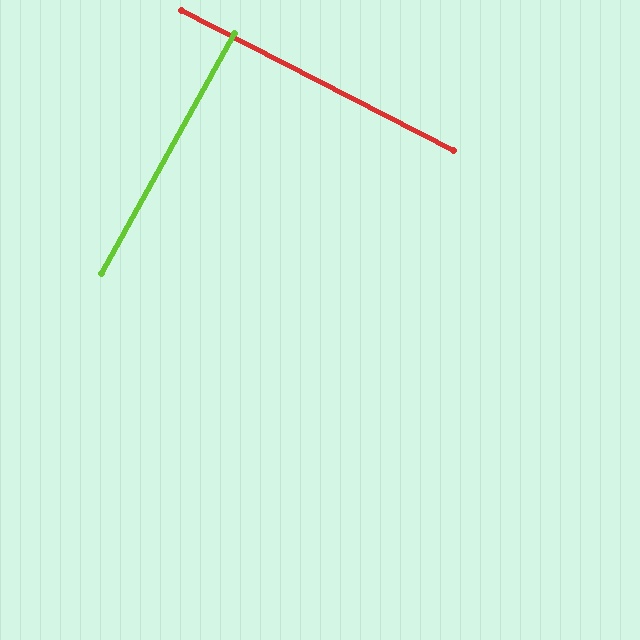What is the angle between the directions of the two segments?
Approximately 88 degrees.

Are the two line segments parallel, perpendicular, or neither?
Perpendicular — they meet at approximately 88°.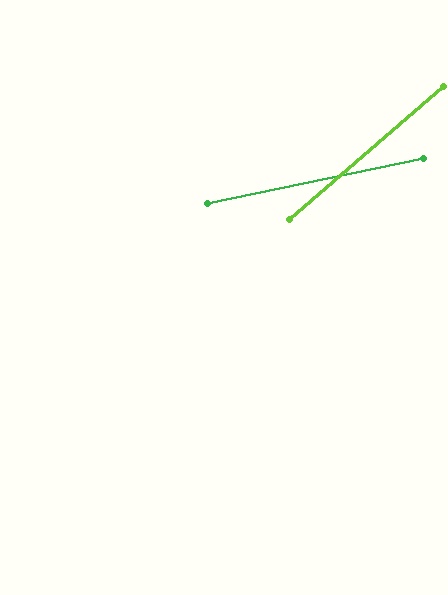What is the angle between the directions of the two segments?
Approximately 29 degrees.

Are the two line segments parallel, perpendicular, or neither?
Neither parallel nor perpendicular — they differ by about 29°.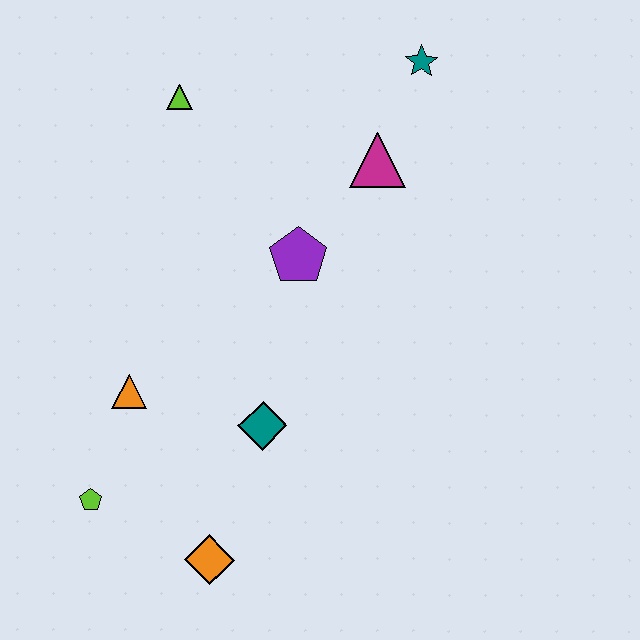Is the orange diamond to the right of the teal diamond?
No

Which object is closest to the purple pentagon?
The magenta triangle is closest to the purple pentagon.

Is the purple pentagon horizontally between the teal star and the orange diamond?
Yes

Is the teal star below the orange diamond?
No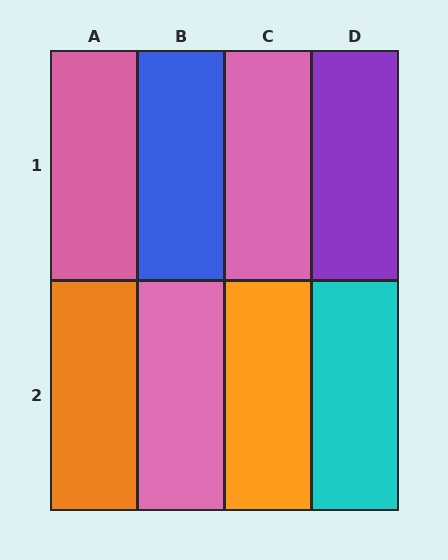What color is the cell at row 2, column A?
Orange.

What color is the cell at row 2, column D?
Cyan.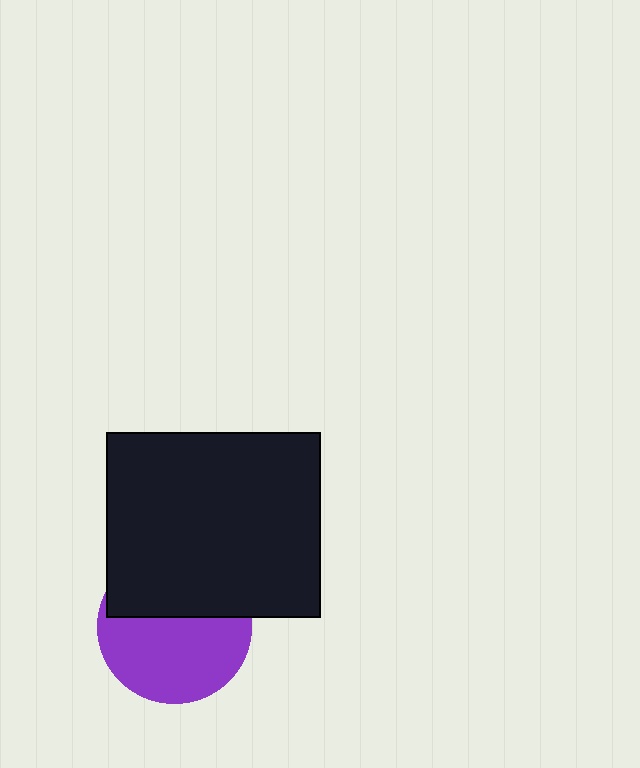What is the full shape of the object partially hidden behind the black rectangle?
The partially hidden object is a purple circle.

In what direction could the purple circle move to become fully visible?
The purple circle could move down. That would shift it out from behind the black rectangle entirely.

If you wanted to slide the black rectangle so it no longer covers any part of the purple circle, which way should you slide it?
Slide it up — that is the most direct way to separate the two shapes.